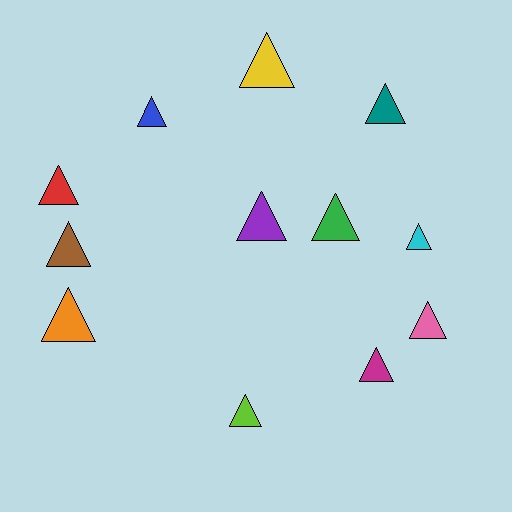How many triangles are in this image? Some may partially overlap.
There are 12 triangles.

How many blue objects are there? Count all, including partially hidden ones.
There is 1 blue object.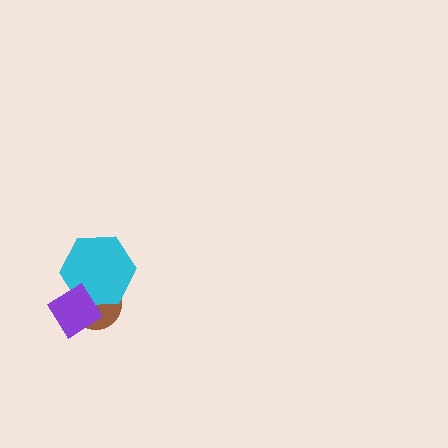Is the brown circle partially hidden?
Yes, it is partially covered by another shape.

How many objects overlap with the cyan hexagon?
2 objects overlap with the cyan hexagon.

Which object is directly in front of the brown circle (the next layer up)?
The cyan hexagon is directly in front of the brown circle.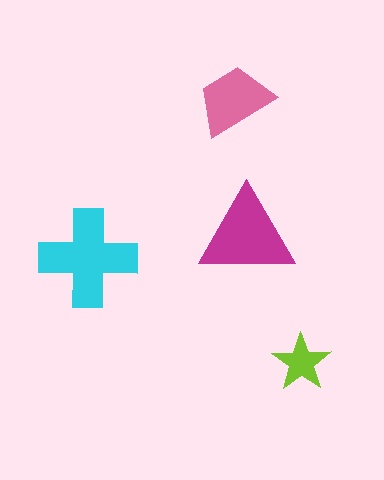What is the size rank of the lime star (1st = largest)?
4th.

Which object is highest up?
The pink trapezoid is topmost.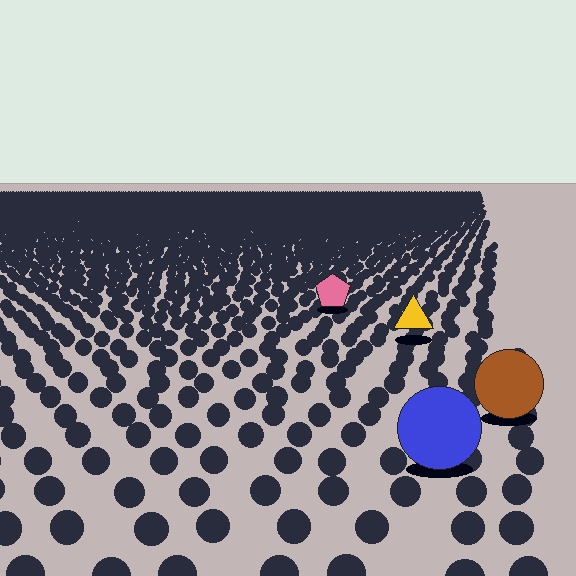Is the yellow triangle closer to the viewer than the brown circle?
No. The brown circle is closer — you can tell from the texture gradient: the ground texture is coarser near it.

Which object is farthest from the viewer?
The pink pentagon is farthest from the viewer. It appears smaller and the ground texture around it is denser.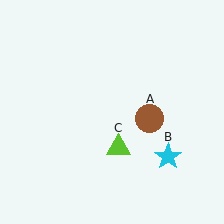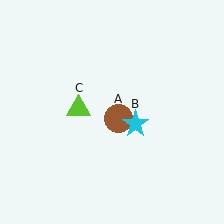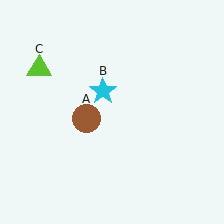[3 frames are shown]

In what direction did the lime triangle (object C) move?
The lime triangle (object C) moved up and to the left.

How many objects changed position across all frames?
3 objects changed position: brown circle (object A), cyan star (object B), lime triangle (object C).